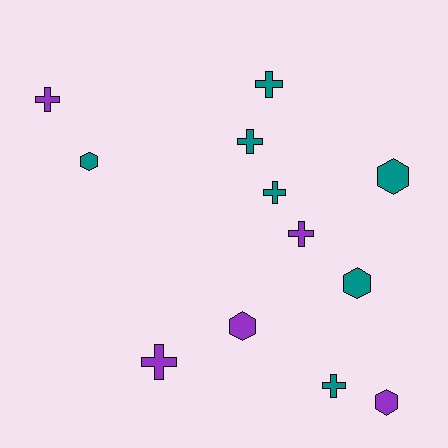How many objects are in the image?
There are 12 objects.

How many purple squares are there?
There are no purple squares.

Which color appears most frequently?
Teal, with 7 objects.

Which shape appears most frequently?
Cross, with 7 objects.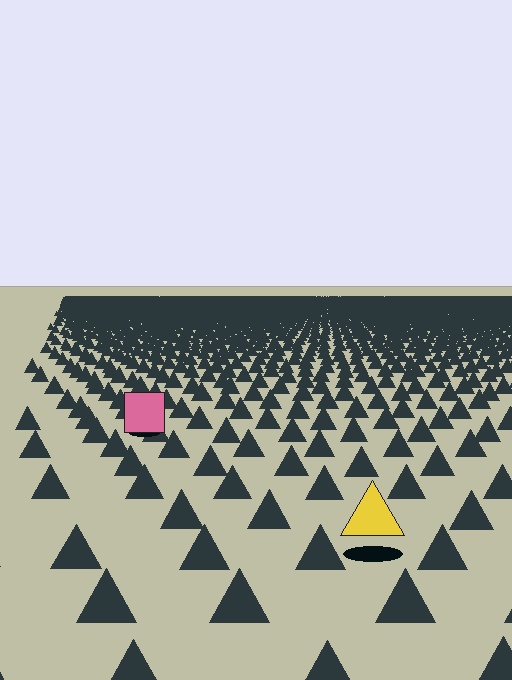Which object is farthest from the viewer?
The pink square is farthest from the viewer. It appears smaller and the ground texture around it is denser.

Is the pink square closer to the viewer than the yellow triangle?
No. The yellow triangle is closer — you can tell from the texture gradient: the ground texture is coarser near it.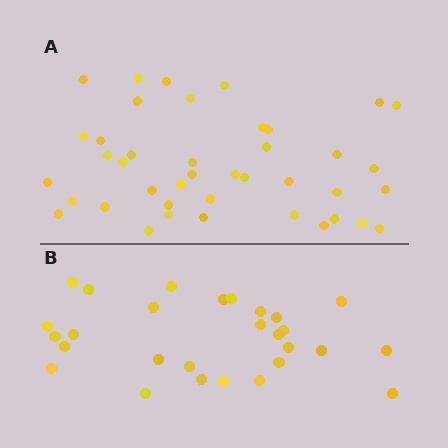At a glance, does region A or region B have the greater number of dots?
Region A (the top region) has more dots.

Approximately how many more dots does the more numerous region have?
Region A has approximately 15 more dots than region B.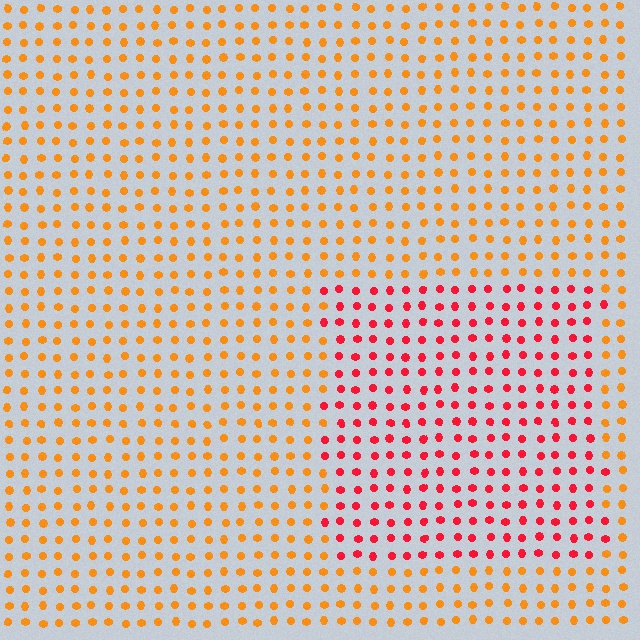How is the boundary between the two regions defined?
The boundary is defined purely by a slight shift in hue (about 41 degrees). Spacing, size, and orientation are identical on both sides.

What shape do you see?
I see a rectangle.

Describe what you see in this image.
The image is filled with small orange elements in a uniform arrangement. A rectangle-shaped region is visible where the elements are tinted to a slightly different hue, forming a subtle color boundary.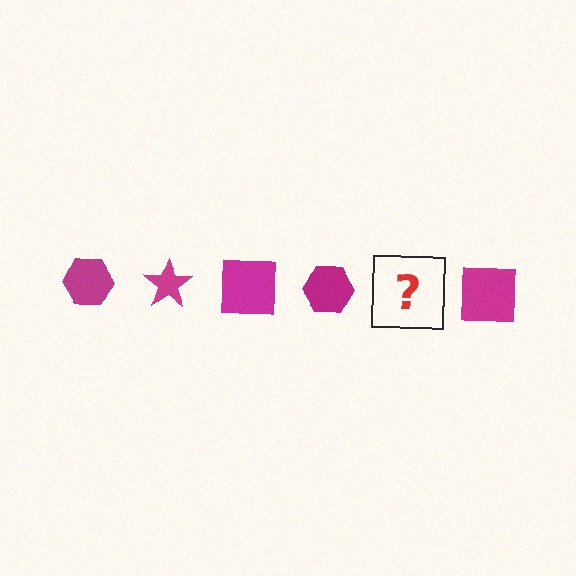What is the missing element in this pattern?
The missing element is a magenta star.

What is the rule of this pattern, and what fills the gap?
The rule is that the pattern cycles through hexagon, star, square shapes in magenta. The gap should be filled with a magenta star.